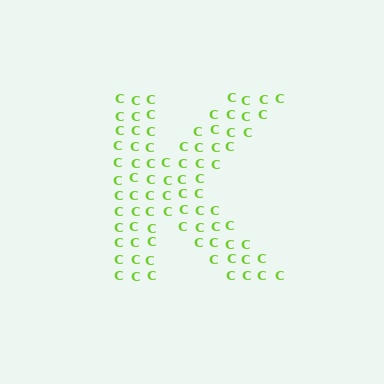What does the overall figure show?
The overall figure shows the letter K.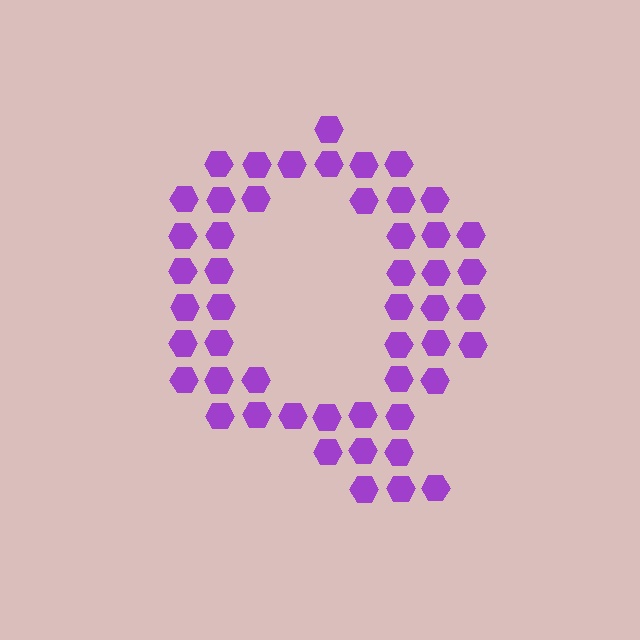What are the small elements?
The small elements are hexagons.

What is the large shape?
The large shape is the letter Q.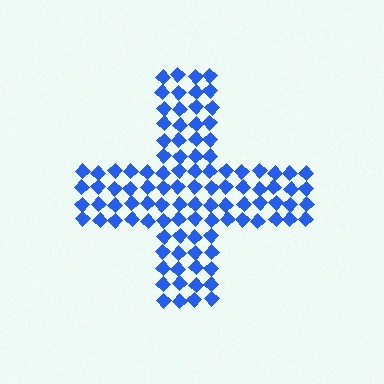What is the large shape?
The large shape is a cross.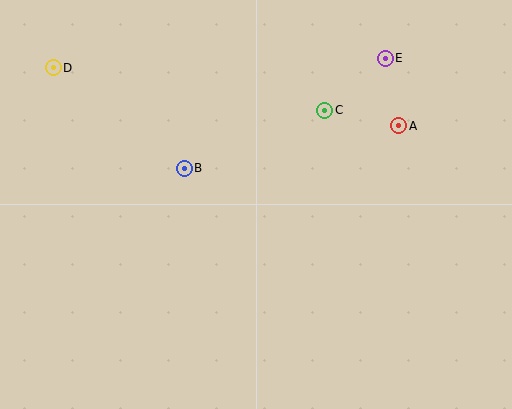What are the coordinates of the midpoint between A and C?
The midpoint between A and C is at (362, 118).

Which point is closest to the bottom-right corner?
Point A is closest to the bottom-right corner.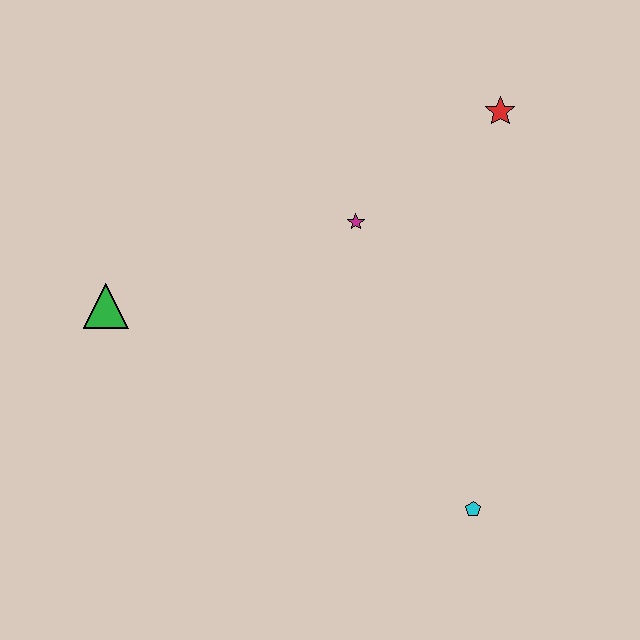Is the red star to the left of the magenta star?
No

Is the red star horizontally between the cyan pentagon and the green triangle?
No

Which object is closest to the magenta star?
The red star is closest to the magenta star.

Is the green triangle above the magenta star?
No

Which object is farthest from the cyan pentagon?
The green triangle is farthest from the cyan pentagon.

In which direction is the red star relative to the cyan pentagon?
The red star is above the cyan pentagon.